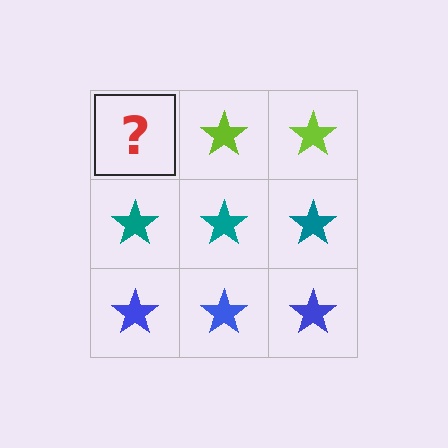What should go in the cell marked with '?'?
The missing cell should contain a lime star.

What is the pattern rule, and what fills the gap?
The rule is that each row has a consistent color. The gap should be filled with a lime star.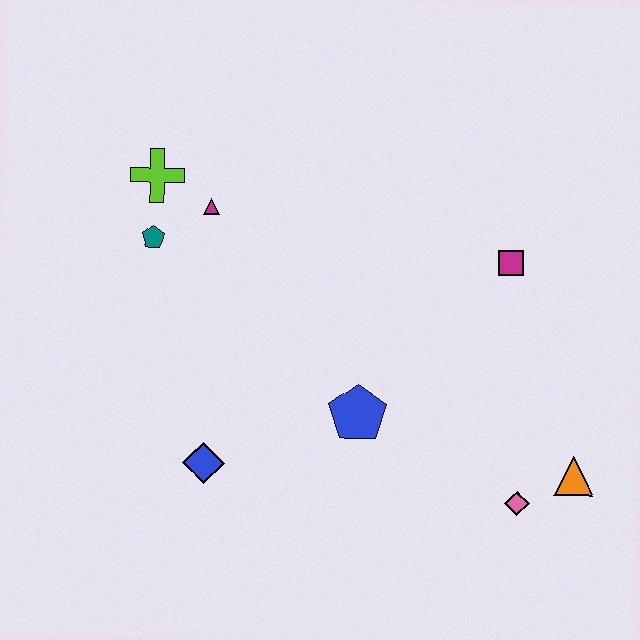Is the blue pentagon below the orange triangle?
No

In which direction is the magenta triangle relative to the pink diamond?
The magenta triangle is to the left of the pink diamond.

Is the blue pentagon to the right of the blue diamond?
Yes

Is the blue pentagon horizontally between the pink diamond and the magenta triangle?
Yes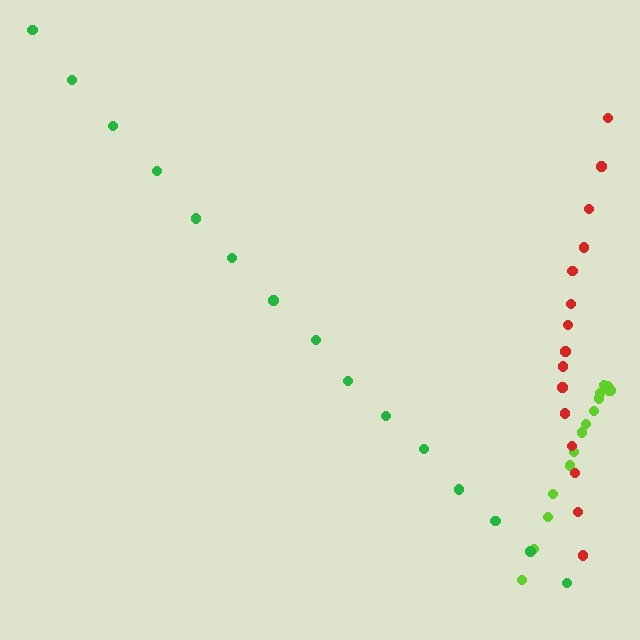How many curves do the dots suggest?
There are 3 distinct paths.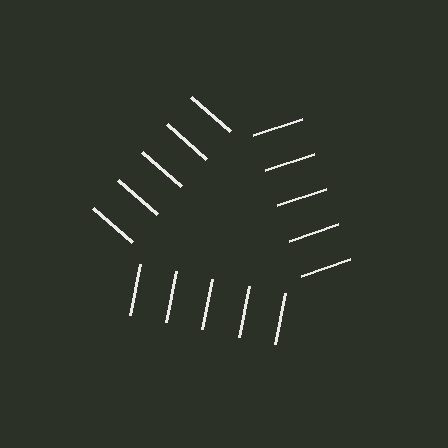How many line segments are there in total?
15 — 5 along each of the 3 edges.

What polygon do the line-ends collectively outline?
An illusory triangle — the line segments terminate on its edges but no continuous stroke is drawn.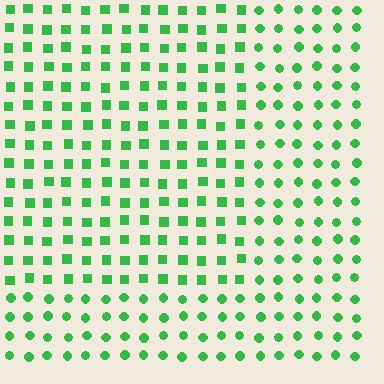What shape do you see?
I see a rectangle.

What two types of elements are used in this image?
The image uses squares inside the rectangle region and circles outside it.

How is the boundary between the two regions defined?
The boundary is defined by a change in element shape: squares inside vs. circles outside. All elements share the same color and spacing.